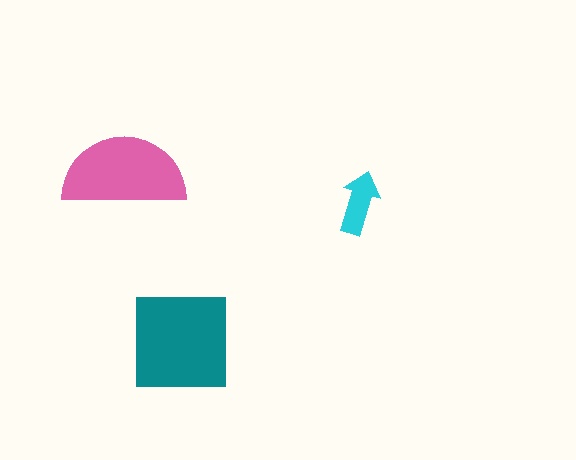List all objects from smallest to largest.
The cyan arrow, the pink semicircle, the teal square.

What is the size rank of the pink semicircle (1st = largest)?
2nd.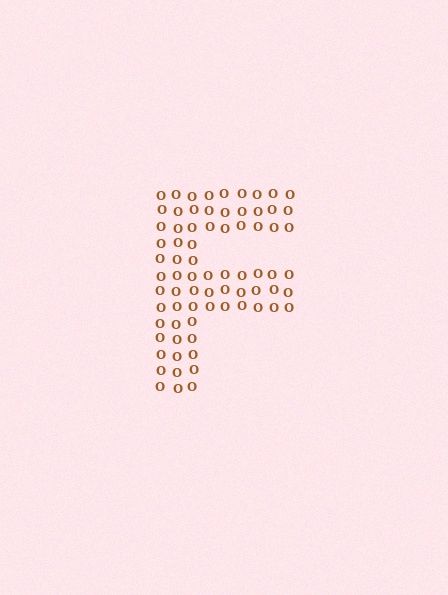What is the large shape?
The large shape is the letter F.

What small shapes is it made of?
It is made of small letter O's.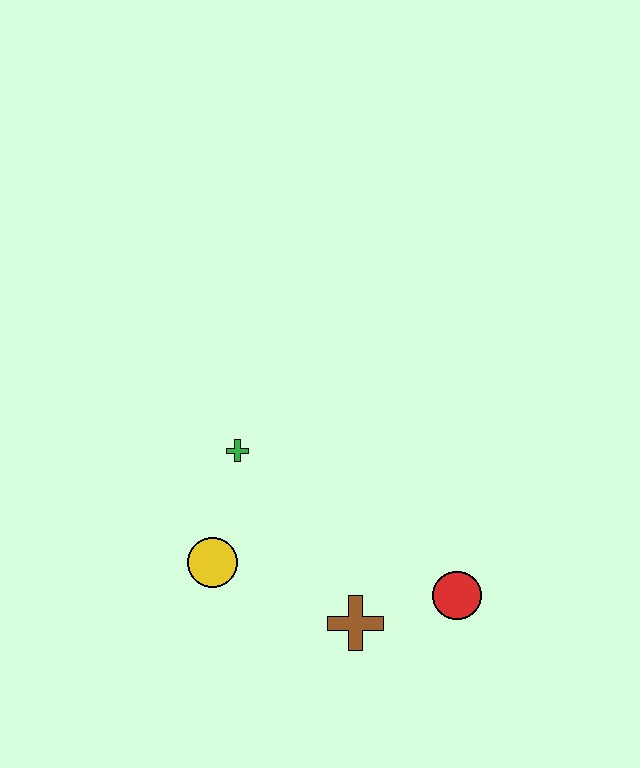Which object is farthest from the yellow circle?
The red circle is farthest from the yellow circle.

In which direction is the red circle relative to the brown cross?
The red circle is to the right of the brown cross.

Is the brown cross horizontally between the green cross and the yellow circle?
No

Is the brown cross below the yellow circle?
Yes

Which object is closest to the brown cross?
The red circle is closest to the brown cross.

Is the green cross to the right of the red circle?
No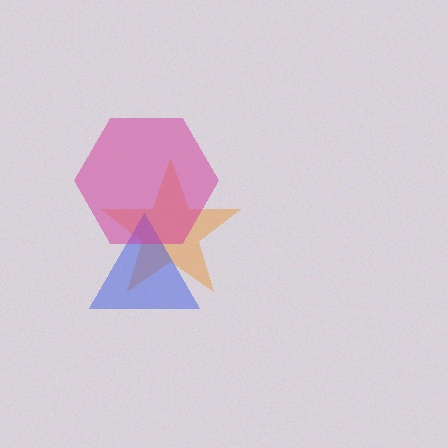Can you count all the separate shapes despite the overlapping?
Yes, there are 3 separate shapes.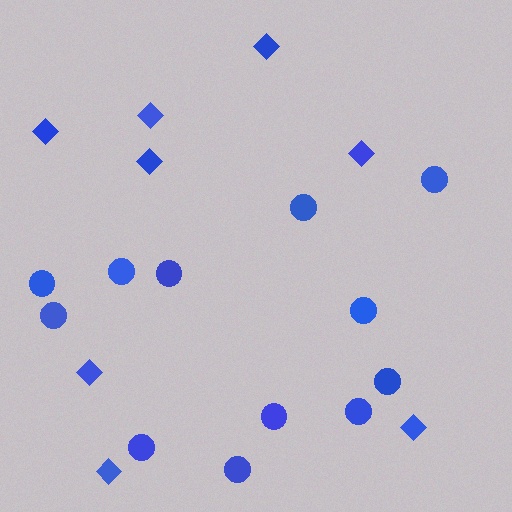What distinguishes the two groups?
There are 2 groups: one group of diamonds (8) and one group of circles (12).